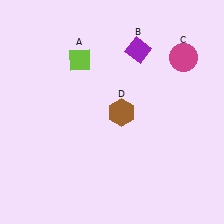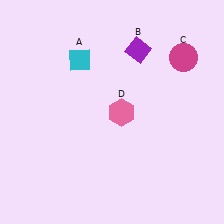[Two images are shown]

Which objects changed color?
A changed from lime to cyan. D changed from brown to pink.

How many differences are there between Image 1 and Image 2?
There are 2 differences between the two images.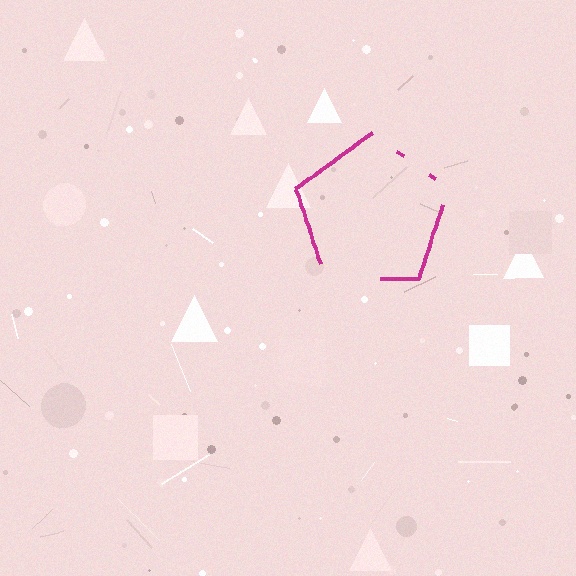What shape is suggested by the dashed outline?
The dashed outline suggests a pentagon.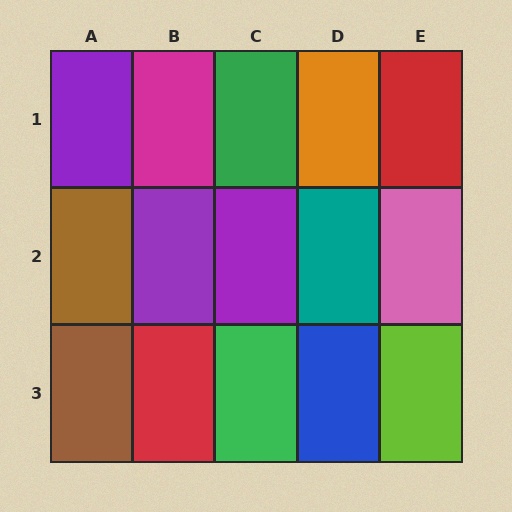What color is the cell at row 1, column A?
Purple.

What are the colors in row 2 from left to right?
Brown, purple, purple, teal, pink.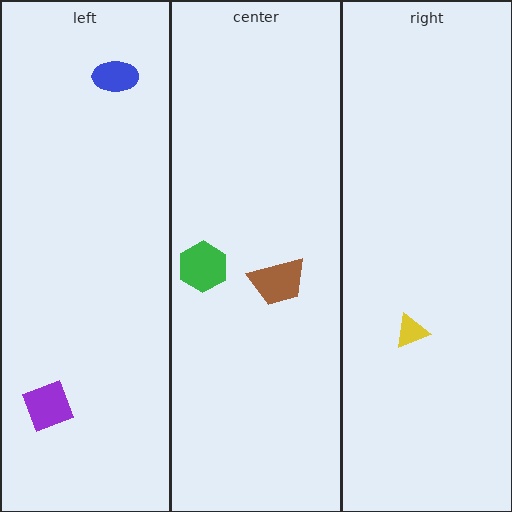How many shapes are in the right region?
1.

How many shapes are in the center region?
2.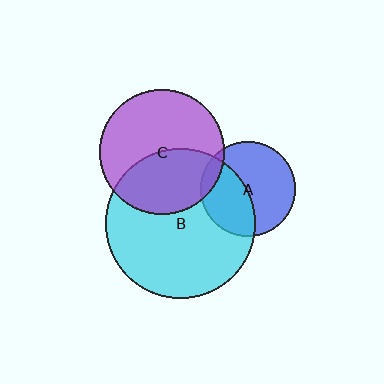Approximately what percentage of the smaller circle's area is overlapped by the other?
Approximately 40%.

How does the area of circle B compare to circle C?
Approximately 1.4 times.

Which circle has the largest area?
Circle B (cyan).